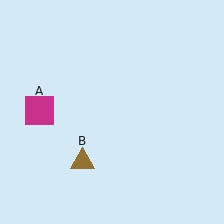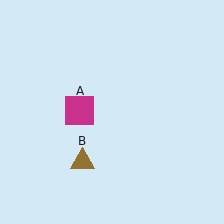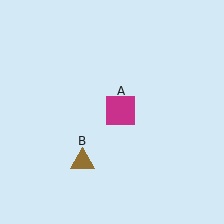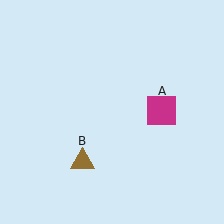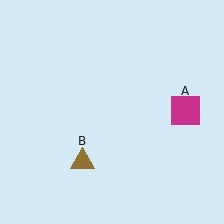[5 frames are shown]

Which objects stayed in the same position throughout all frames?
Brown triangle (object B) remained stationary.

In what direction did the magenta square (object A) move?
The magenta square (object A) moved right.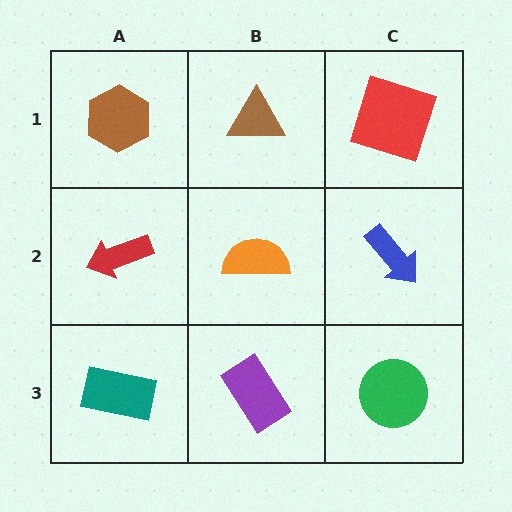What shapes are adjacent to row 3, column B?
An orange semicircle (row 2, column B), a teal rectangle (row 3, column A), a green circle (row 3, column C).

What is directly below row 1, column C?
A blue arrow.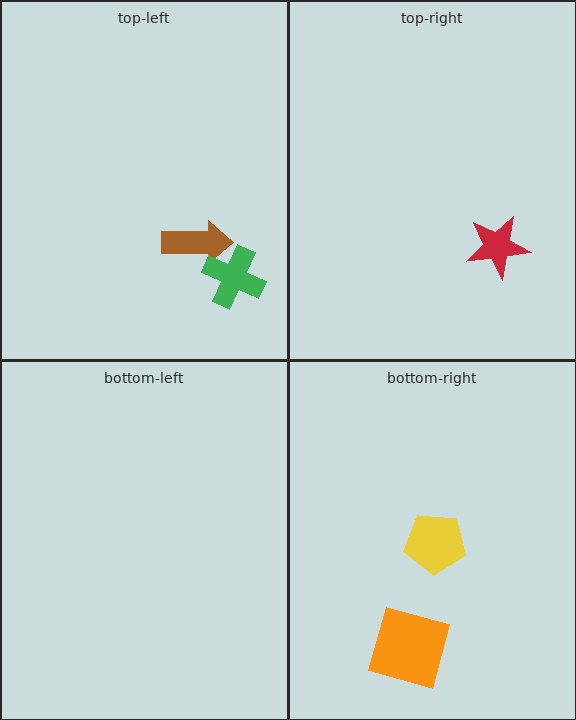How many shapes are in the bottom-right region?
2.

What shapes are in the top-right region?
The red star.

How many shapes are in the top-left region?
2.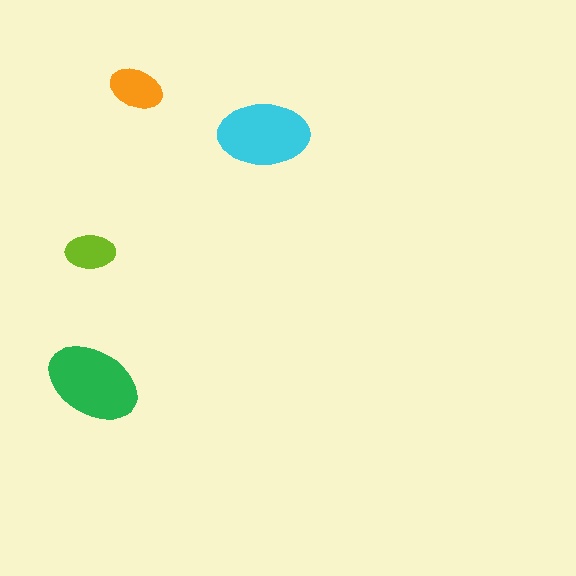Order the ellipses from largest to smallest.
the green one, the cyan one, the orange one, the lime one.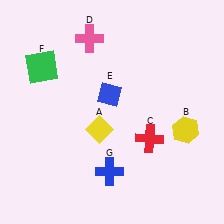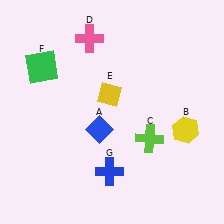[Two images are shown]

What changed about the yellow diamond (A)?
In Image 1, A is yellow. In Image 2, it changed to blue.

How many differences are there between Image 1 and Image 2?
There are 3 differences between the two images.